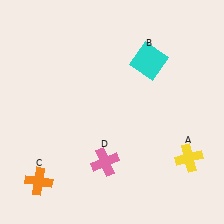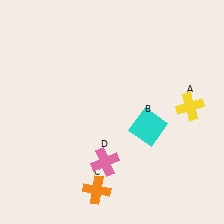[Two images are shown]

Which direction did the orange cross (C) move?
The orange cross (C) moved right.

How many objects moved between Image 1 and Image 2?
3 objects moved between the two images.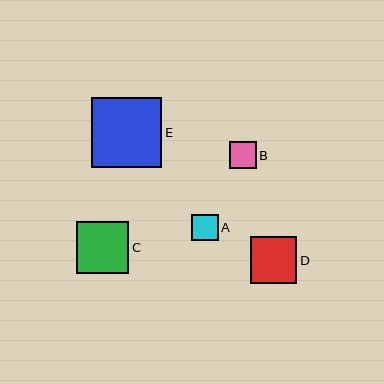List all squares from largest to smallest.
From largest to smallest: E, C, D, B, A.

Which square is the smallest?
Square A is the smallest with a size of approximately 26 pixels.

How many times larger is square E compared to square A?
Square E is approximately 2.6 times the size of square A.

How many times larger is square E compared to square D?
Square E is approximately 1.5 times the size of square D.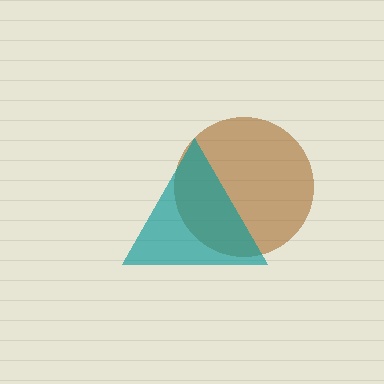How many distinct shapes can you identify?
There are 2 distinct shapes: a brown circle, a teal triangle.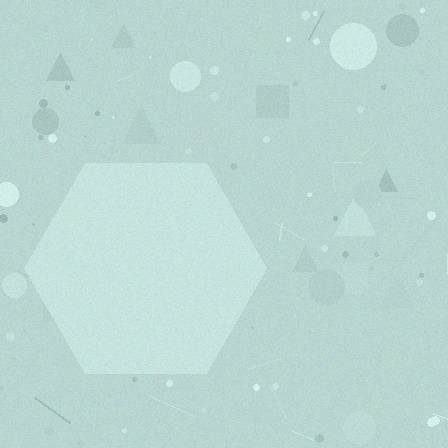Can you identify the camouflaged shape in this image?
The camouflaged shape is a hexagon.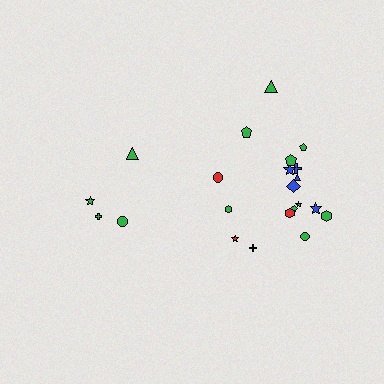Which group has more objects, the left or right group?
The right group.